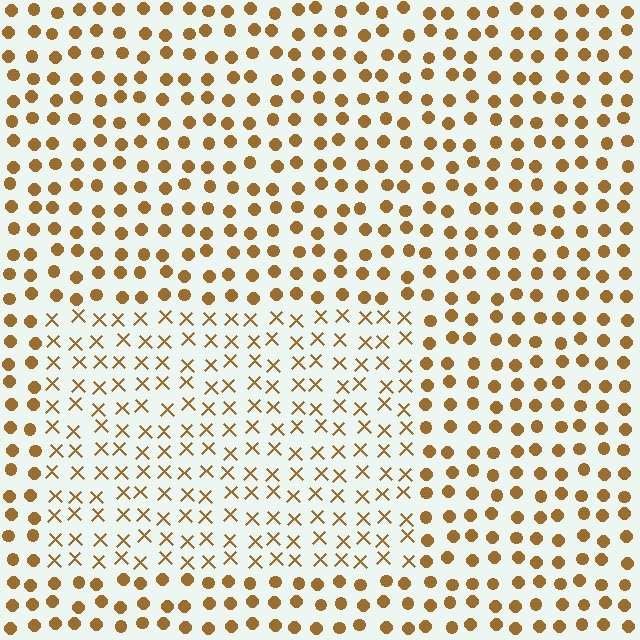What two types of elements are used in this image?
The image uses X marks inside the rectangle region and circles outside it.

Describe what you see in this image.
The image is filled with small brown elements arranged in a uniform grid. A rectangle-shaped region contains X marks, while the surrounding area contains circles. The boundary is defined purely by the change in element shape.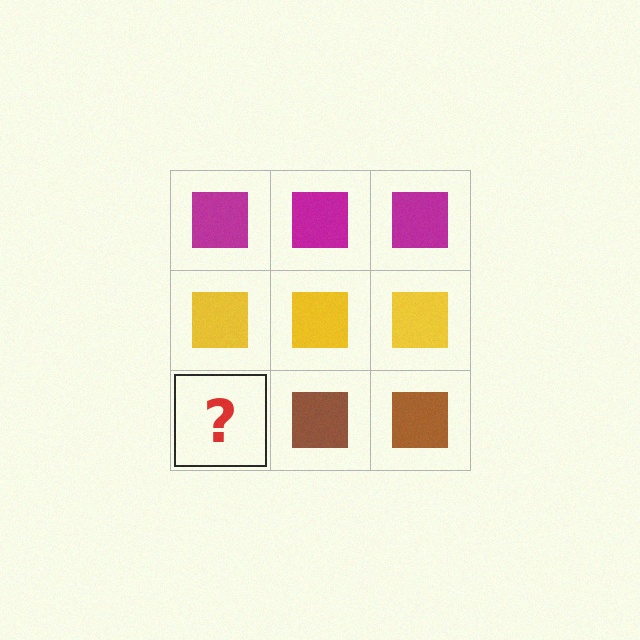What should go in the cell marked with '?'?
The missing cell should contain a brown square.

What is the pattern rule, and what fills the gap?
The rule is that each row has a consistent color. The gap should be filled with a brown square.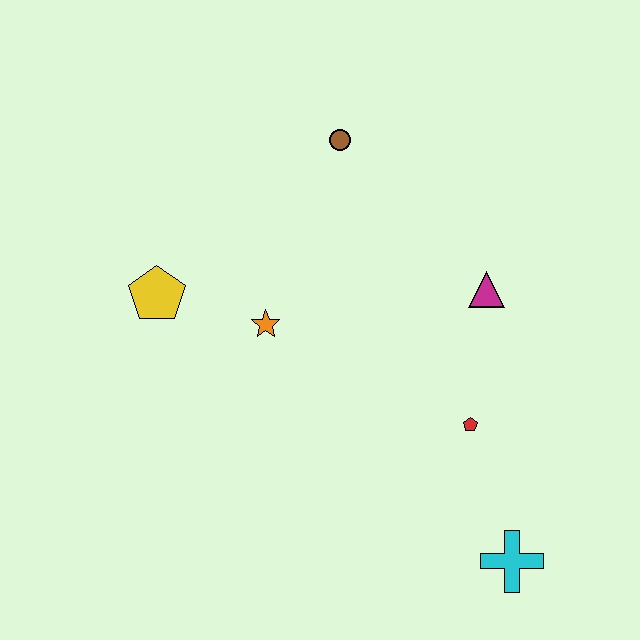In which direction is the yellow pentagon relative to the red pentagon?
The yellow pentagon is to the left of the red pentagon.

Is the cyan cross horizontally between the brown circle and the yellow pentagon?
No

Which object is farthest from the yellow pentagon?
The cyan cross is farthest from the yellow pentagon.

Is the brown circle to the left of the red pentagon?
Yes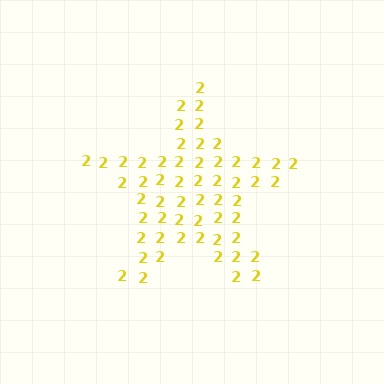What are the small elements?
The small elements are digit 2's.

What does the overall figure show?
The overall figure shows a star.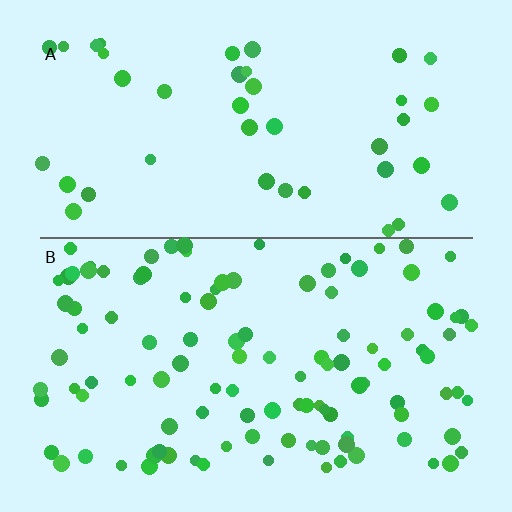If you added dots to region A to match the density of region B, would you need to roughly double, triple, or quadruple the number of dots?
Approximately triple.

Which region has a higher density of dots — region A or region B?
B (the bottom).